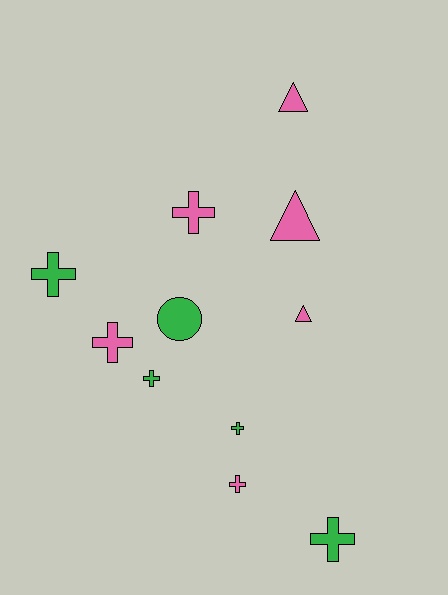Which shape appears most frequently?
Cross, with 7 objects.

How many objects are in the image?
There are 11 objects.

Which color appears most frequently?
Pink, with 6 objects.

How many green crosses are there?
There are 4 green crosses.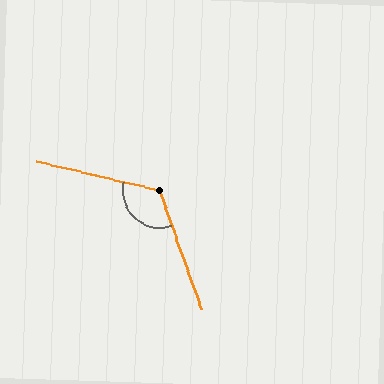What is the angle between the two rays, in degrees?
Approximately 122 degrees.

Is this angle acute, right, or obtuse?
It is obtuse.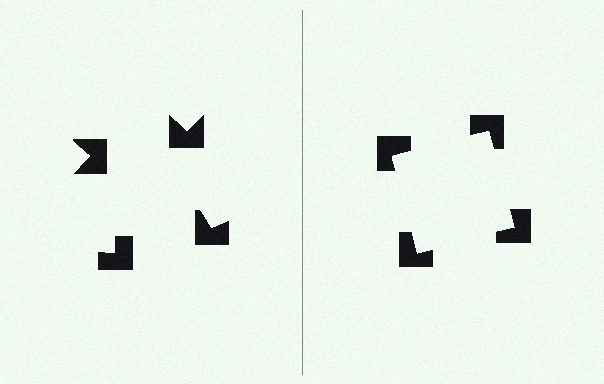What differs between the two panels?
The notched squares are positioned identically on both sides; only the wedge orientations differ. On the right they align to a square; on the left they are misaligned.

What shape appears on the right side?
An illusory square.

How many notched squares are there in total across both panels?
8 — 4 on each side.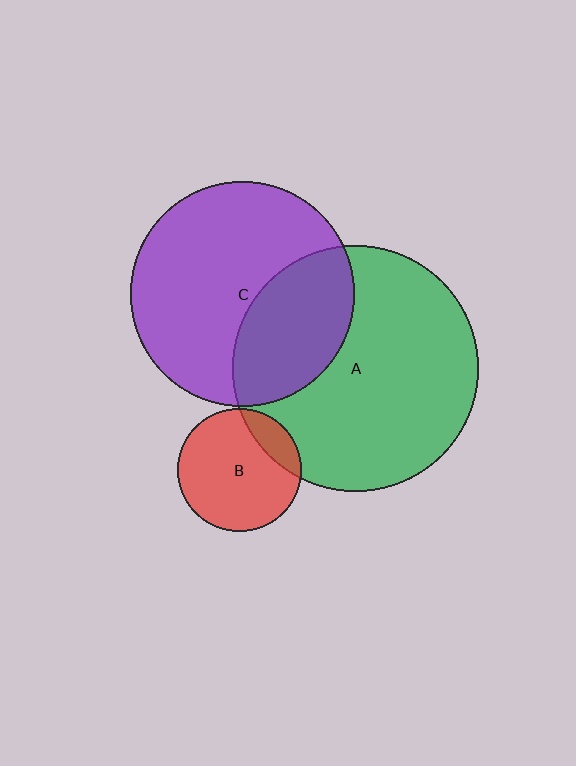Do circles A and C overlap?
Yes.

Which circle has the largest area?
Circle A (green).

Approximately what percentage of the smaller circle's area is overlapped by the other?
Approximately 35%.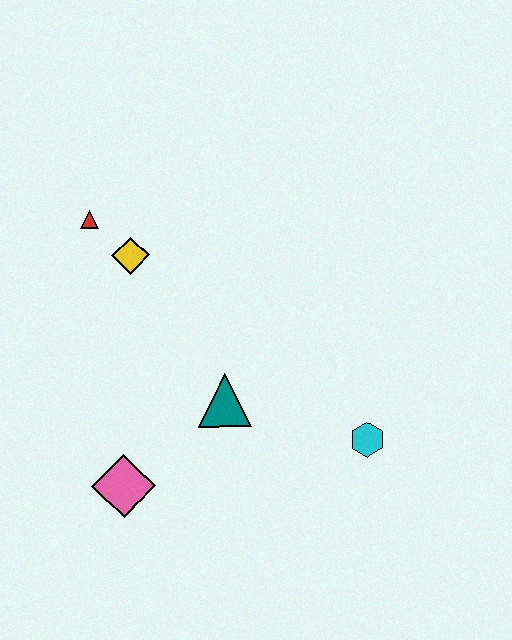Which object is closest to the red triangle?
The yellow diamond is closest to the red triangle.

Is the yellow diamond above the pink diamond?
Yes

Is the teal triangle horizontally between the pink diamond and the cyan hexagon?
Yes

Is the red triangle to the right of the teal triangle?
No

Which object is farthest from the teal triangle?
The red triangle is farthest from the teal triangle.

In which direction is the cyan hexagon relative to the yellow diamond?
The cyan hexagon is to the right of the yellow diamond.